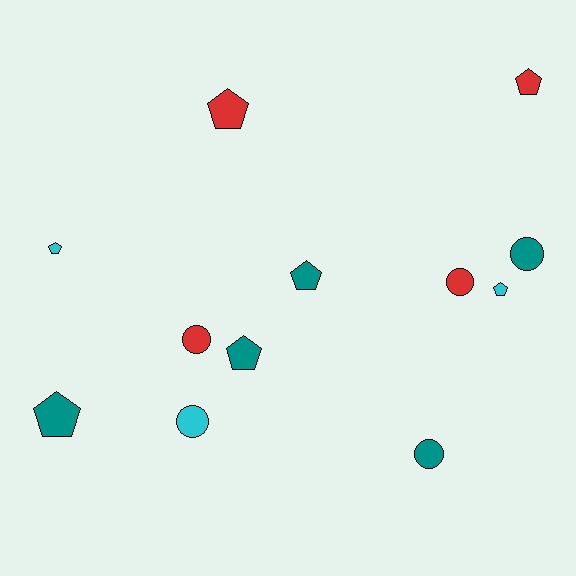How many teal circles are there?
There are 2 teal circles.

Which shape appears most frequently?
Pentagon, with 7 objects.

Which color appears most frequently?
Teal, with 5 objects.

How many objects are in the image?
There are 12 objects.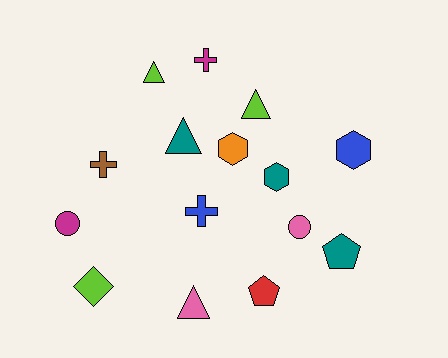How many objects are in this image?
There are 15 objects.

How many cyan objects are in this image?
There are no cyan objects.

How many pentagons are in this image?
There are 2 pentagons.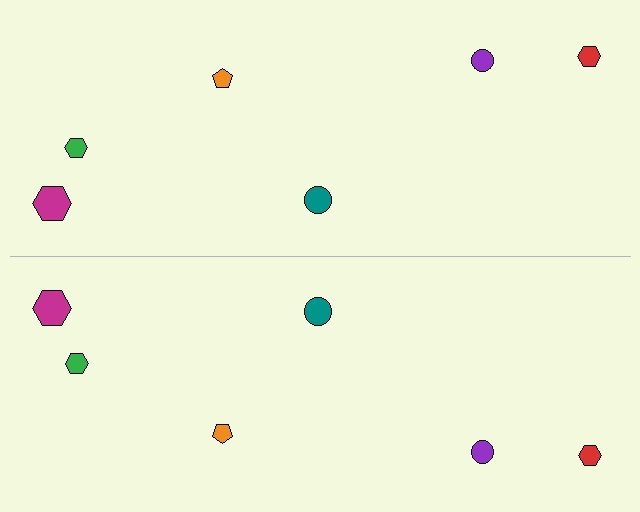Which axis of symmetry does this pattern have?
The pattern has a horizontal axis of symmetry running through the center of the image.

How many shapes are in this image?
There are 12 shapes in this image.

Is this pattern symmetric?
Yes, this pattern has bilateral (reflection) symmetry.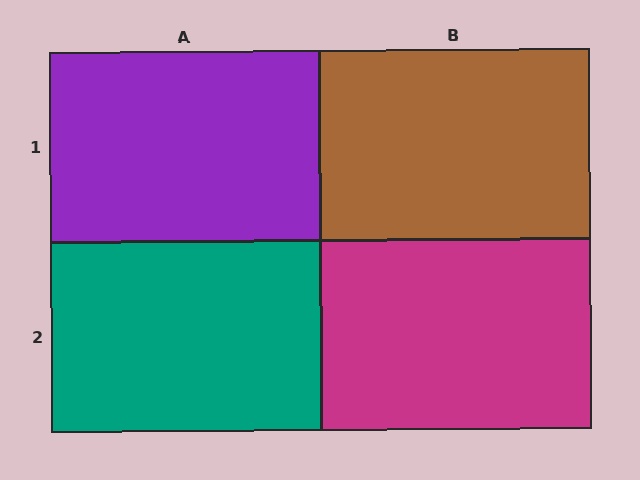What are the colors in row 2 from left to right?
Teal, magenta.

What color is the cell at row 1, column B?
Brown.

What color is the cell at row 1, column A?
Purple.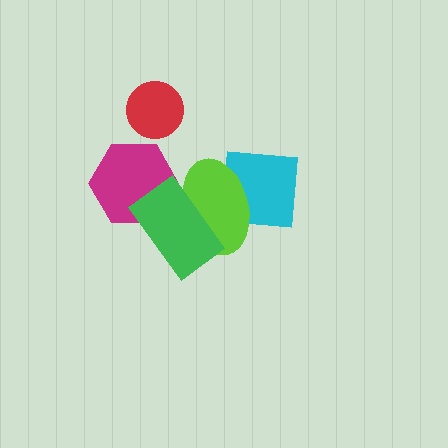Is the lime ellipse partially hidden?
Yes, it is partially covered by another shape.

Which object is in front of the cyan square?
The lime ellipse is in front of the cyan square.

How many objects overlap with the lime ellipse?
2 objects overlap with the lime ellipse.